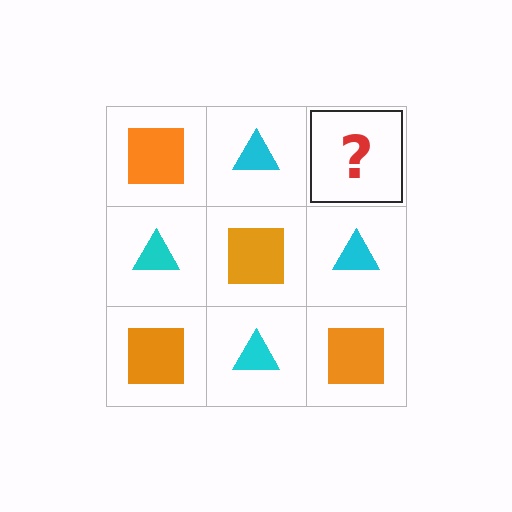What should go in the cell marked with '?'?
The missing cell should contain an orange square.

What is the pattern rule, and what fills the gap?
The rule is that it alternates orange square and cyan triangle in a checkerboard pattern. The gap should be filled with an orange square.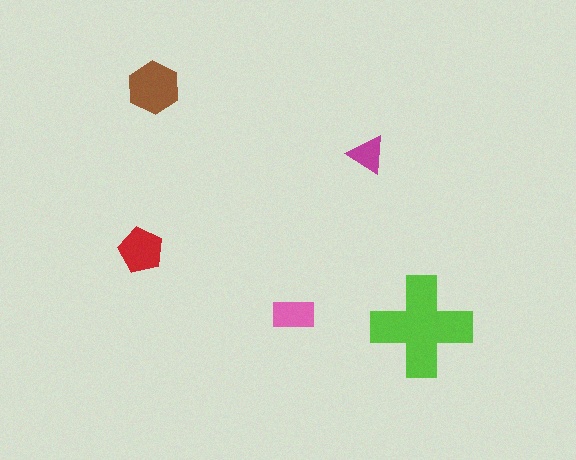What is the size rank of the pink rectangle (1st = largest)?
4th.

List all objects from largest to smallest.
The lime cross, the brown hexagon, the red pentagon, the pink rectangle, the magenta triangle.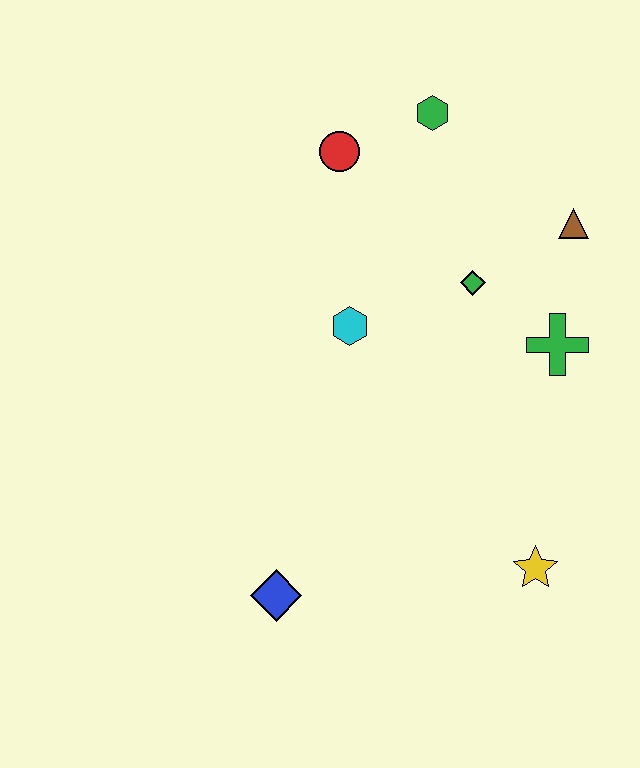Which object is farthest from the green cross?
The blue diamond is farthest from the green cross.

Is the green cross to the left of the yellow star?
No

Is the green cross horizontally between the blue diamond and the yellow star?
No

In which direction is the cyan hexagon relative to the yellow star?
The cyan hexagon is above the yellow star.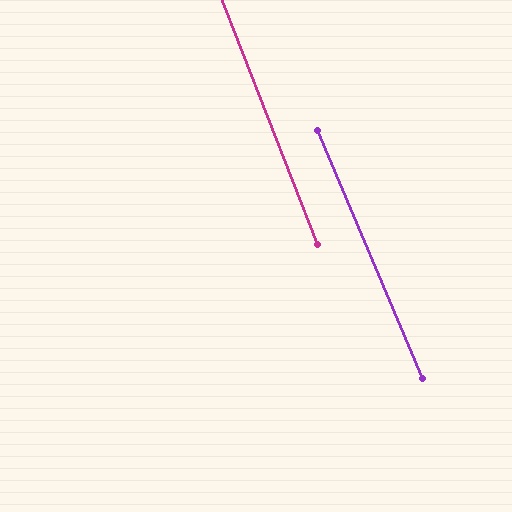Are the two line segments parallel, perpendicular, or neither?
Parallel — their directions differ by only 1.7°.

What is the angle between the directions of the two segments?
Approximately 2 degrees.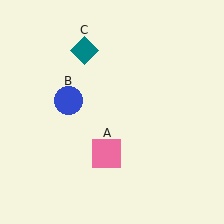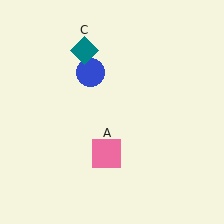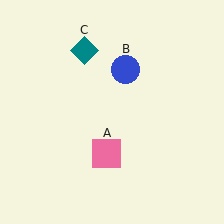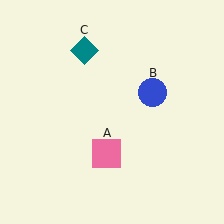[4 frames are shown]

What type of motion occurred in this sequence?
The blue circle (object B) rotated clockwise around the center of the scene.